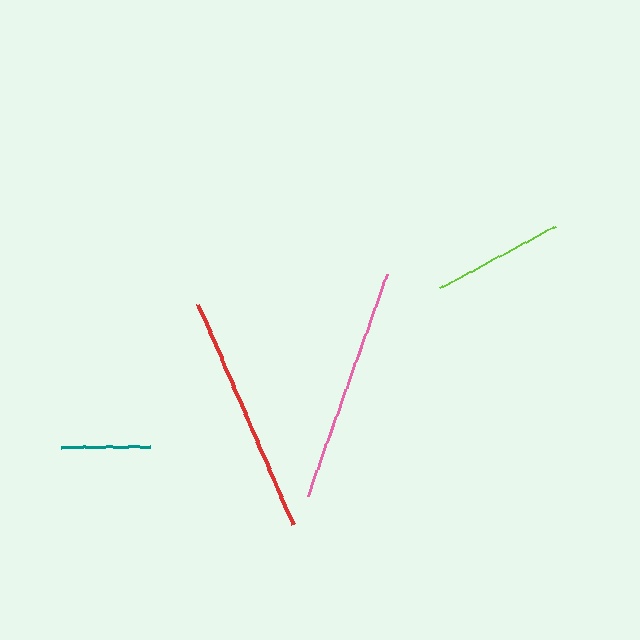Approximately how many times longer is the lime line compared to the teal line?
The lime line is approximately 1.5 times the length of the teal line.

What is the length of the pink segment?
The pink segment is approximately 235 pixels long.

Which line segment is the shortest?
The teal line is the shortest at approximately 89 pixels.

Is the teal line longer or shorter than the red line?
The red line is longer than the teal line.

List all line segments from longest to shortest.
From longest to shortest: red, pink, lime, teal.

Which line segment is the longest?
The red line is the longest at approximately 240 pixels.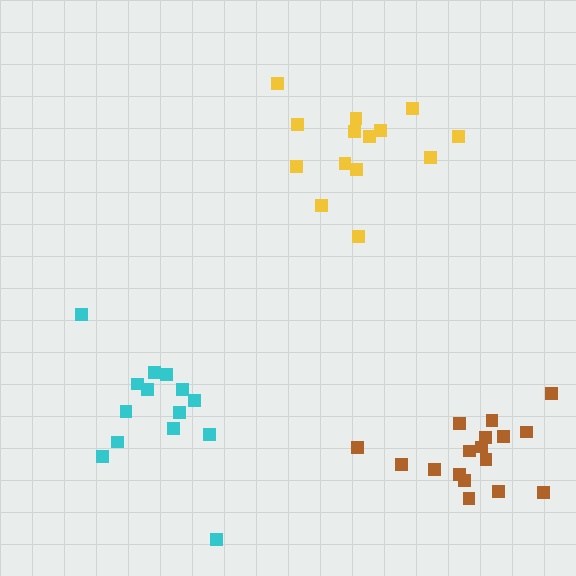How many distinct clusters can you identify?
There are 3 distinct clusters.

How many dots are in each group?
Group 1: 14 dots, Group 2: 14 dots, Group 3: 17 dots (45 total).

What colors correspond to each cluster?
The clusters are colored: cyan, yellow, brown.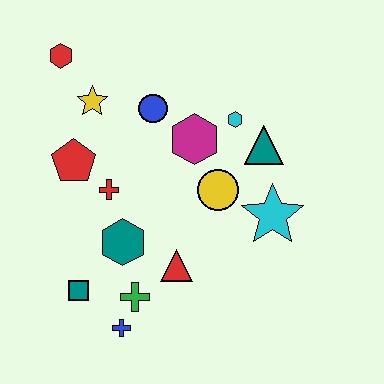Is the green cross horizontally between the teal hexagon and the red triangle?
Yes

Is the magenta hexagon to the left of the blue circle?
No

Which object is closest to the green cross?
The blue cross is closest to the green cross.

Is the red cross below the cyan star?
No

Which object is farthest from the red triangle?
The red hexagon is farthest from the red triangle.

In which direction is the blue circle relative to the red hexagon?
The blue circle is to the right of the red hexagon.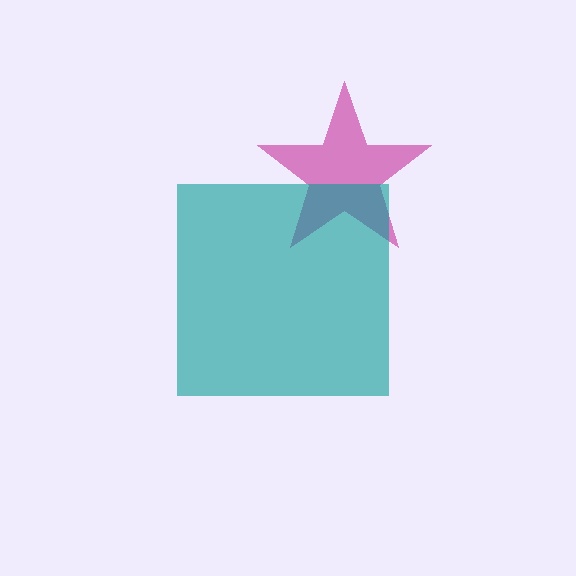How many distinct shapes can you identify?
There are 2 distinct shapes: a magenta star, a teal square.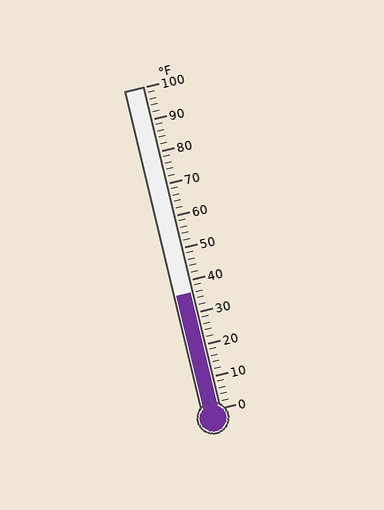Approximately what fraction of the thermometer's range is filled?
The thermometer is filled to approximately 35% of its range.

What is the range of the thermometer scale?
The thermometer scale ranges from 0°F to 100°F.